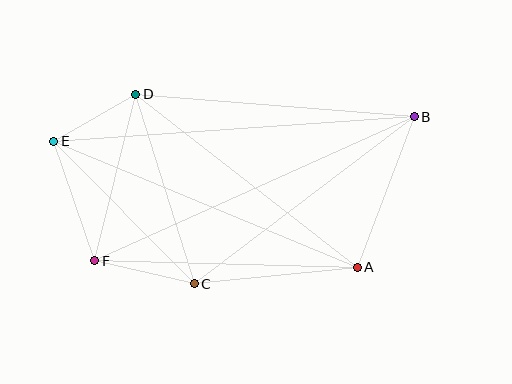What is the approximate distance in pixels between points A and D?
The distance between A and D is approximately 281 pixels.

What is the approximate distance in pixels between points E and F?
The distance between E and F is approximately 127 pixels.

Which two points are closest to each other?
Points D and E are closest to each other.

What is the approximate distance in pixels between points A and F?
The distance between A and F is approximately 262 pixels.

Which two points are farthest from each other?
Points B and E are farthest from each other.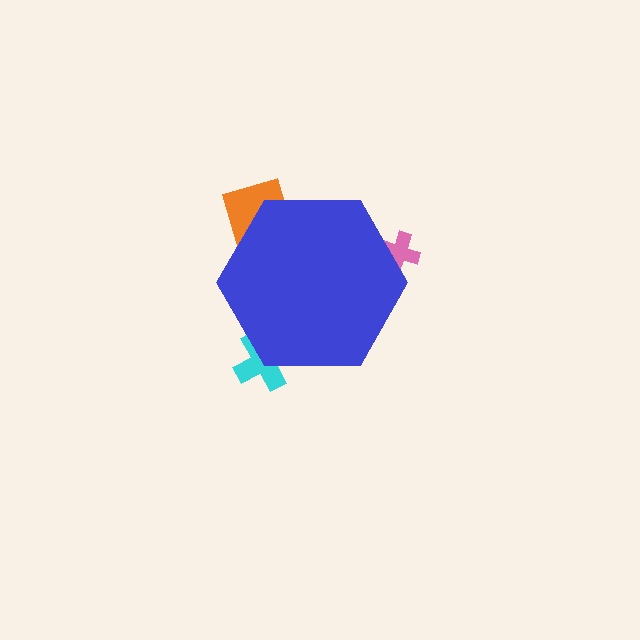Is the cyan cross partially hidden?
Yes, the cyan cross is partially hidden behind the blue hexagon.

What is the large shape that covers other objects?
A blue hexagon.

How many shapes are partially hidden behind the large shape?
3 shapes are partially hidden.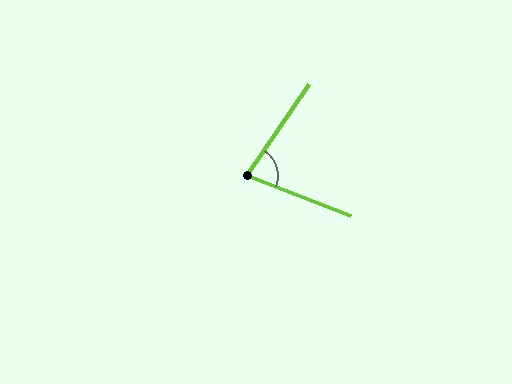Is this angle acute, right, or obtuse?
It is acute.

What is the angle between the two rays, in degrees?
Approximately 77 degrees.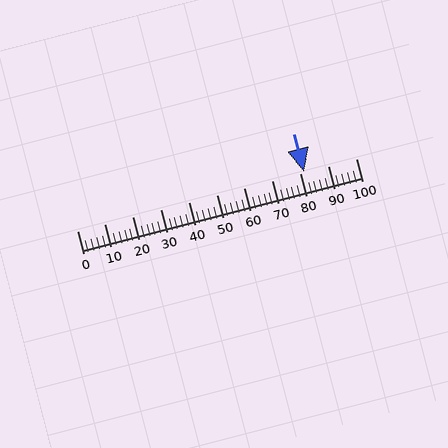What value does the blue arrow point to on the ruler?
The blue arrow points to approximately 82.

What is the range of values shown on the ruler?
The ruler shows values from 0 to 100.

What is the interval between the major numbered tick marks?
The major tick marks are spaced 10 units apart.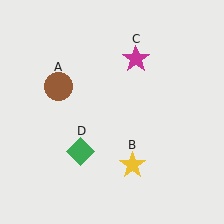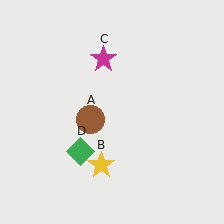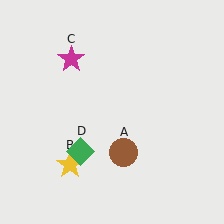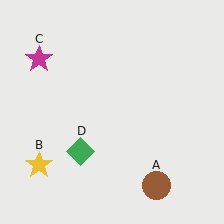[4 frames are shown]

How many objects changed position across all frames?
3 objects changed position: brown circle (object A), yellow star (object B), magenta star (object C).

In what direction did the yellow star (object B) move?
The yellow star (object B) moved left.